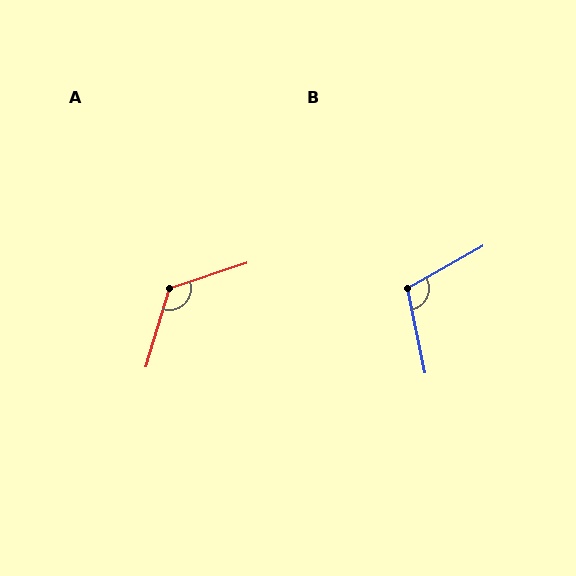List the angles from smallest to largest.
B (108°), A (125°).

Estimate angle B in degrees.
Approximately 108 degrees.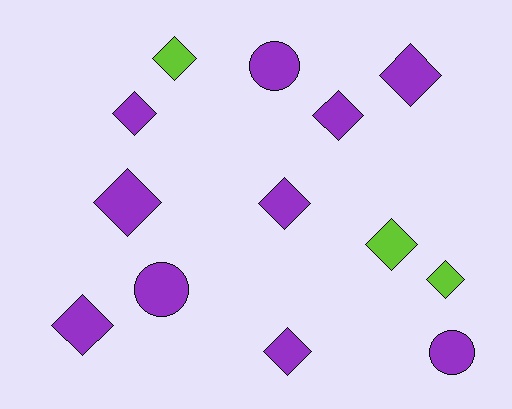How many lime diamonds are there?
There are 3 lime diamonds.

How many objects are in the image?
There are 13 objects.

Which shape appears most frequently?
Diamond, with 10 objects.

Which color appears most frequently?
Purple, with 10 objects.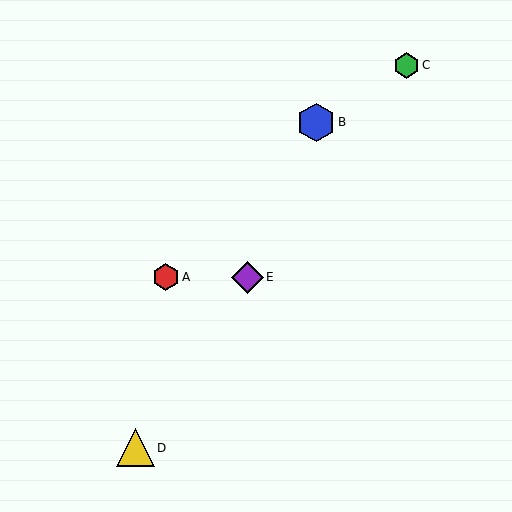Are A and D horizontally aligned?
No, A is at y≈277 and D is at y≈448.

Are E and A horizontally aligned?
Yes, both are at y≈277.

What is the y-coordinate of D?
Object D is at y≈448.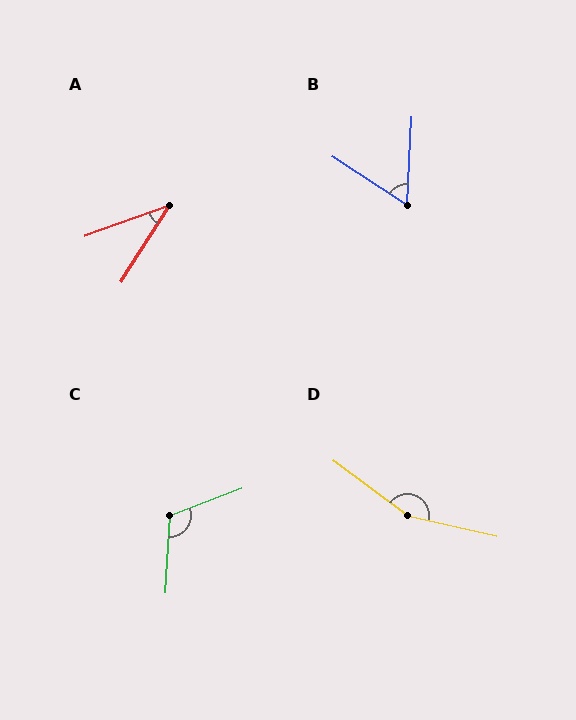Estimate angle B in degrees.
Approximately 60 degrees.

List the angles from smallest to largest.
A (37°), B (60°), C (114°), D (156°).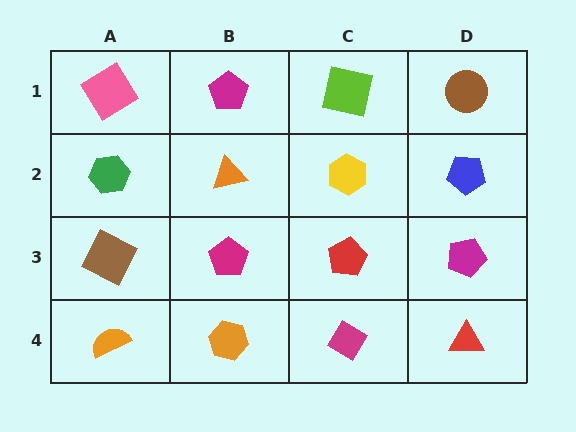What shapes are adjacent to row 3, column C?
A yellow hexagon (row 2, column C), a magenta diamond (row 4, column C), a magenta pentagon (row 3, column B), a magenta pentagon (row 3, column D).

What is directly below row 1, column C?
A yellow hexagon.